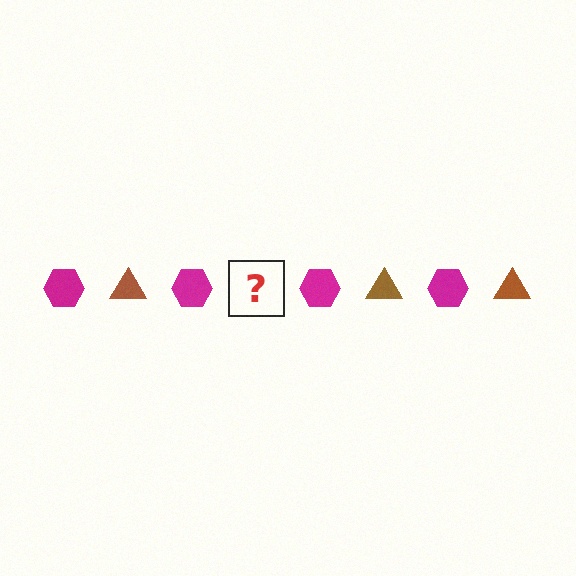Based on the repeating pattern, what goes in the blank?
The blank should be a brown triangle.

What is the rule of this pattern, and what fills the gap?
The rule is that the pattern alternates between magenta hexagon and brown triangle. The gap should be filled with a brown triangle.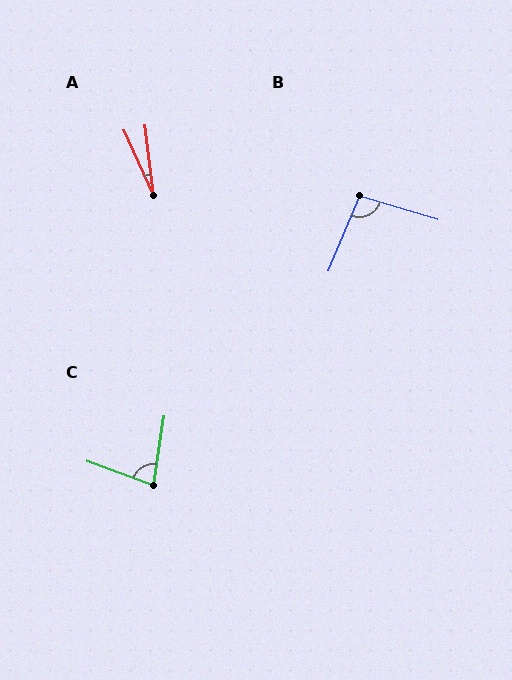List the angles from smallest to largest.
A (18°), C (78°), B (96°).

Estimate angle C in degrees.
Approximately 78 degrees.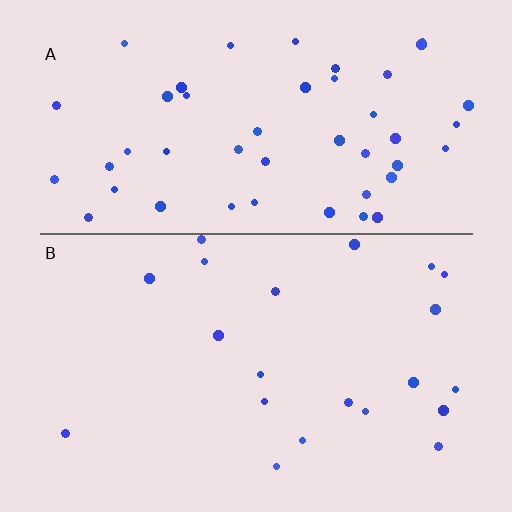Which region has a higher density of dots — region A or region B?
A (the top).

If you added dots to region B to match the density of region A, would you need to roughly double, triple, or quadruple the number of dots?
Approximately double.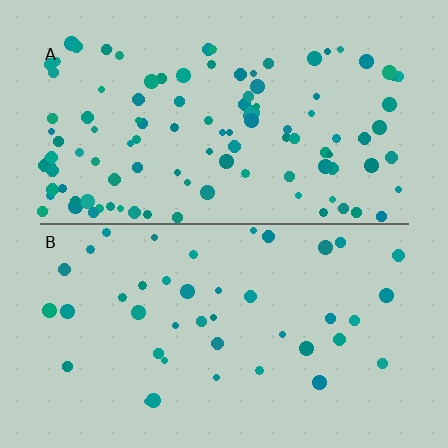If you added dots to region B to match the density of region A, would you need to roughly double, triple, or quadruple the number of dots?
Approximately triple.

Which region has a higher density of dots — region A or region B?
A (the top).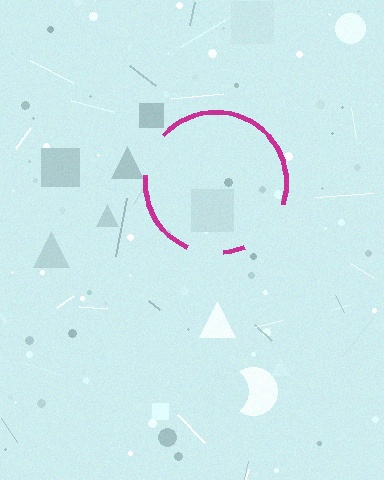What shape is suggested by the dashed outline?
The dashed outline suggests a circle.